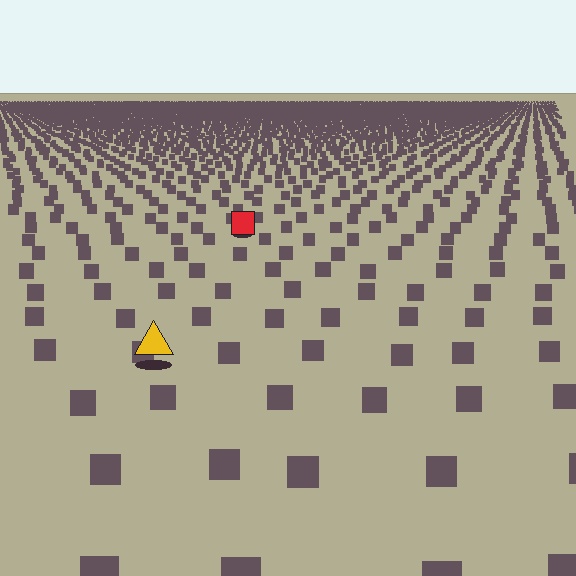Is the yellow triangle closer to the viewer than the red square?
Yes. The yellow triangle is closer — you can tell from the texture gradient: the ground texture is coarser near it.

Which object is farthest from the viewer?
The red square is farthest from the viewer. It appears smaller and the ground texture around it is denser.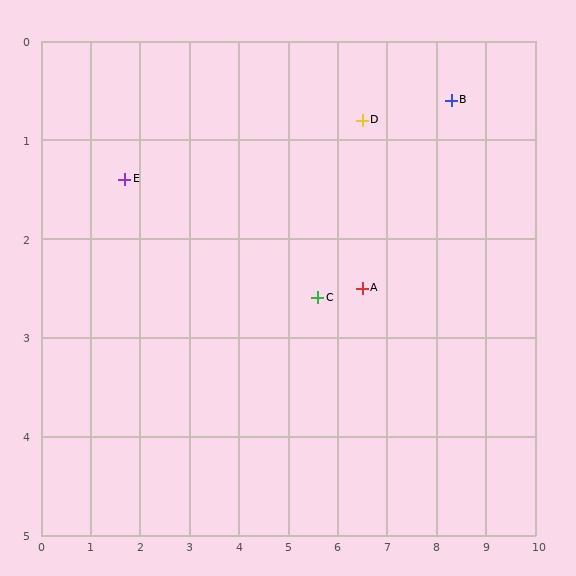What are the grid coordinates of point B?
Point B is at approximately (8.3, 0.6).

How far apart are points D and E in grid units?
Points D and E are about 4.8 grid units apart.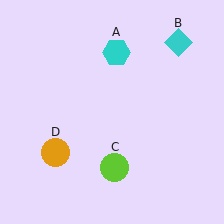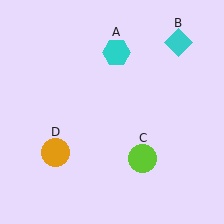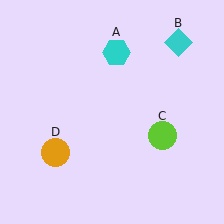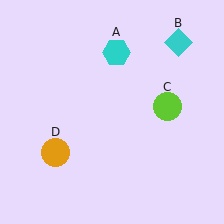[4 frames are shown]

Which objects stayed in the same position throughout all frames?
Cyan hexagon (object A) and cyan diamond (object B) and orange circle (object D) remained stationary.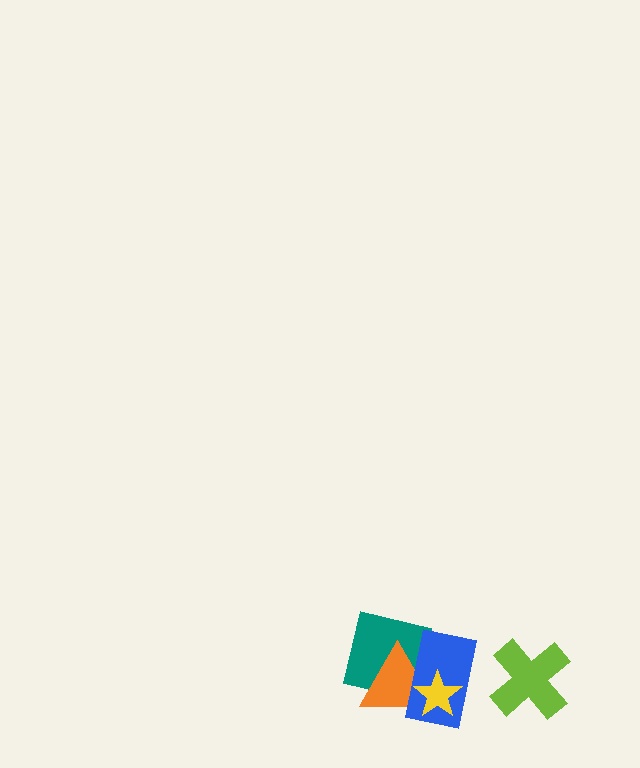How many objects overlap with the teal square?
2 objects overlap with the teal square.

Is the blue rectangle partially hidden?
Yes, it is partially covered by another shape.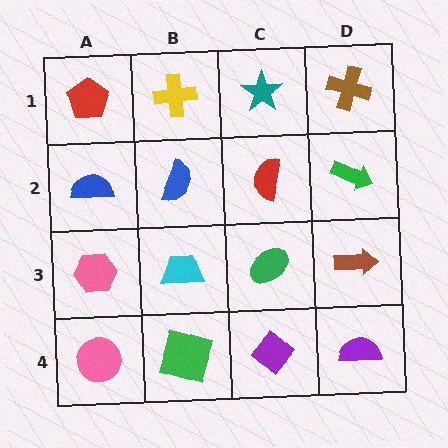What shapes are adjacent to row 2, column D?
A brown cross (row 1, column D), a brown arrow (row 3, column D), a red semicircle (row 2, column C).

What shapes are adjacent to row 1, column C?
A red semicircle (row 2, column C), a yellow cross (row 1, column B), a brown cross (row 1, column D).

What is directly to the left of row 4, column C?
A green square.